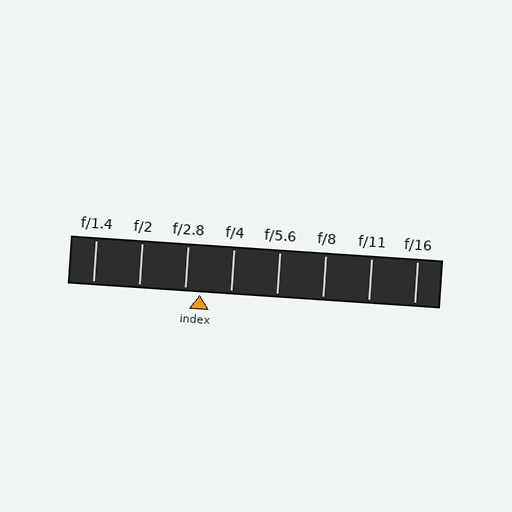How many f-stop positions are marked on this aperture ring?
There are 8 f-stop positions marked.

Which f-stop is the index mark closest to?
The index mark is closest to f/2.8.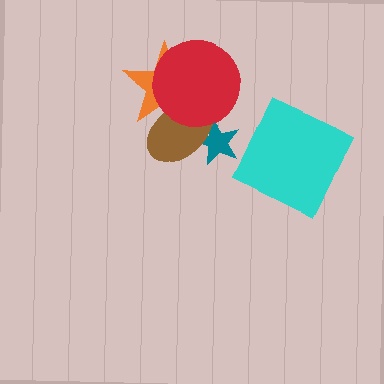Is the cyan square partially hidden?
No, no other shape covers it.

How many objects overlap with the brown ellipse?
3 objects overlap with the brown ellipse.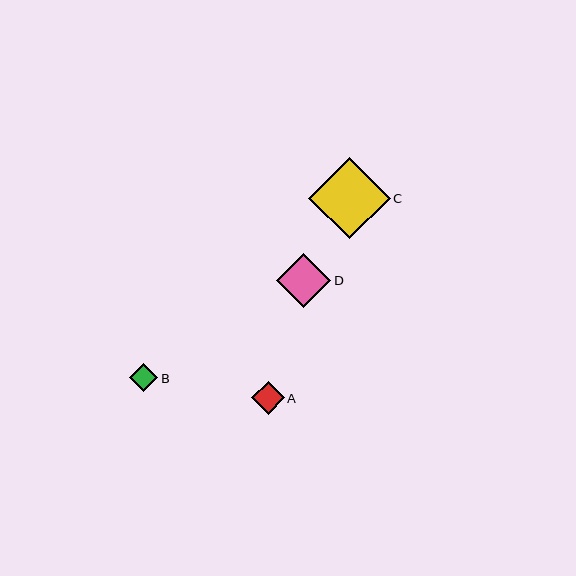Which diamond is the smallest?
Diamond B is the smallest with a size of approximately 29 pixels.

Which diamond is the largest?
Diamond C is the largest with a size of approximately 81 pixels.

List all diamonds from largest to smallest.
From largest to smallest: C, D, A, B.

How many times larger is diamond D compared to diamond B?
Diamond D is approximately 1.9 times the size of diamond B.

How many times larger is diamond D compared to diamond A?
Diamond D is approximately 1.7 times the size of diamond A.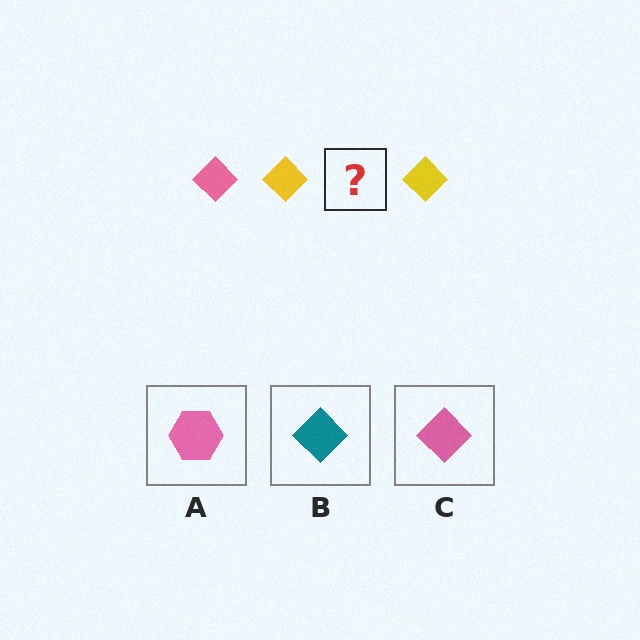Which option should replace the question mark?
Option C.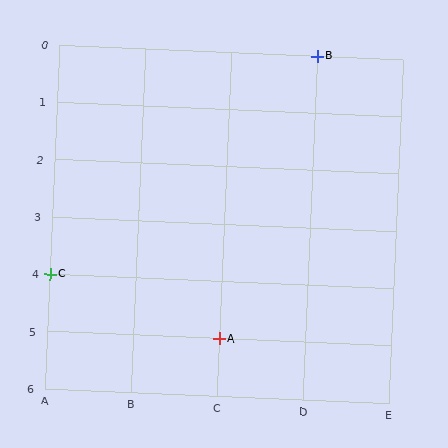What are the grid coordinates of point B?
Point B is at grid coordinates (D, 0).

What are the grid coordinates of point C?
Point C is at grid coordinates (A, 4).